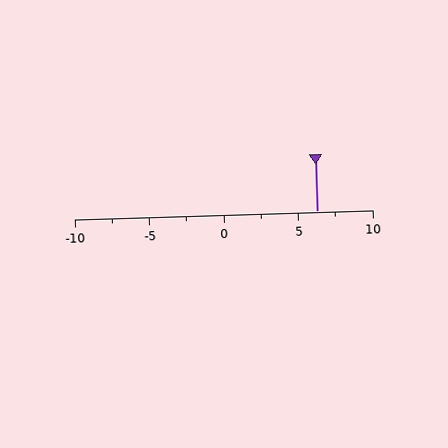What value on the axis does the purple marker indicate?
The marker indicates approximately 6.2.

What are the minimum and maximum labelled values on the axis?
The axis runs from -10 to 10.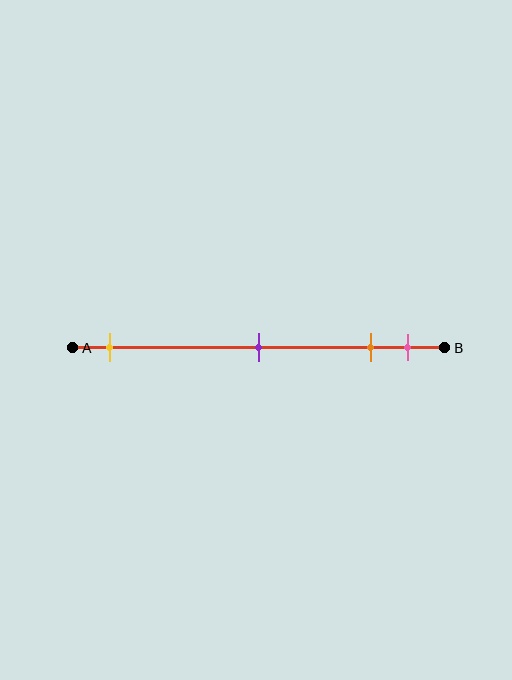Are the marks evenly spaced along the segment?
No, the marks are not evenly spaced.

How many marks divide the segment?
There are 4 marks dividing the segment.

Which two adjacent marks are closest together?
The orange and pink marks are the closest adjacent pair.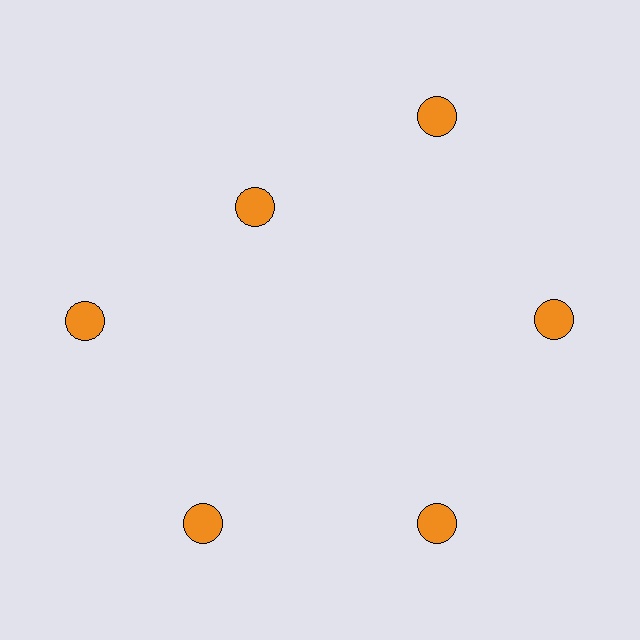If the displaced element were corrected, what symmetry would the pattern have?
It would have 6-fold rotational symmetry — the pattern would map onto itself every 60 degrees.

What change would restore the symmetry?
The symmetry would be restored by moving it outward, back onto the ring so that all 6 circles sit at equal angles and equal distance from the center.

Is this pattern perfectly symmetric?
No. The 6 orange circles are arranged in a ring, but one element near the 11 o'clock position is pulled inward toward the center, breaking the 6-fold rotational symmetry.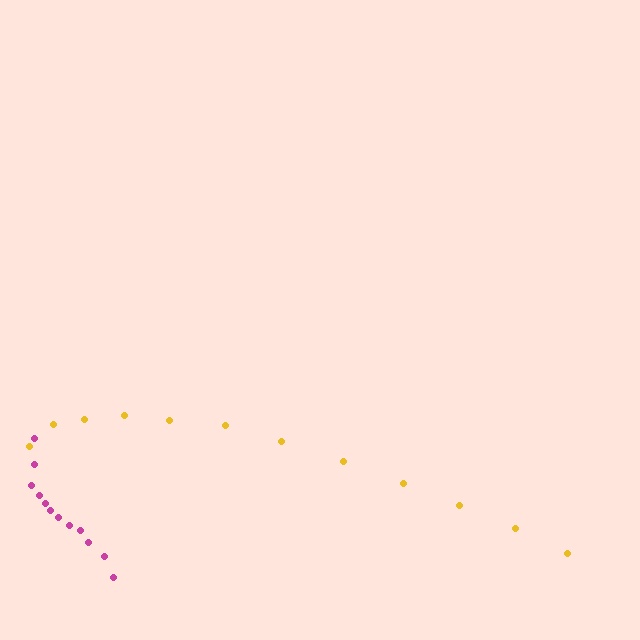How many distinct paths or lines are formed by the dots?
There are 2 distinct paths.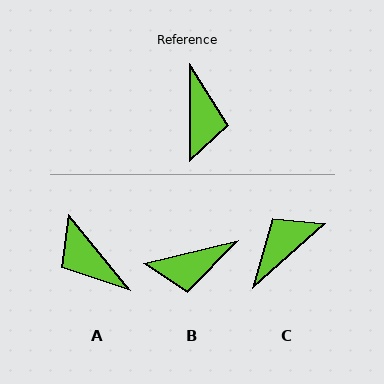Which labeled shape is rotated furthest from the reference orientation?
A, about 141 degrees away.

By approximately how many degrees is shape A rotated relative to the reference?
Approximately 141 degrees clockwise.